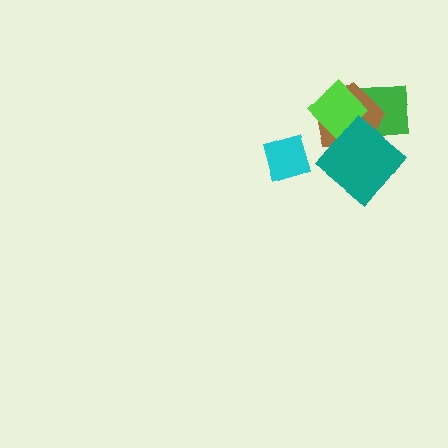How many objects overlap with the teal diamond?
3 objects overlap with the teal diamond.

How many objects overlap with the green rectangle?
3 objects overlap with the green rectangle.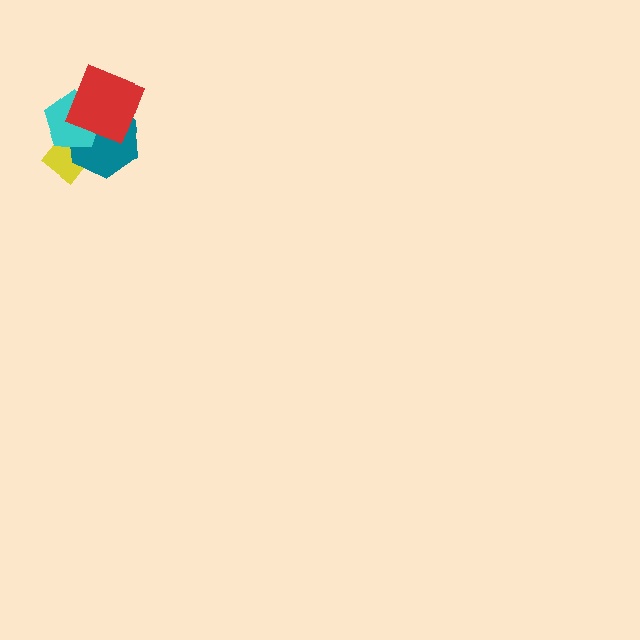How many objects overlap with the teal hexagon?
3 objects overlap with the teal hexagon.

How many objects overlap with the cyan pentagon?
3 objects overlap with the cyan pentagon.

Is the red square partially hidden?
No, no other shape covers it.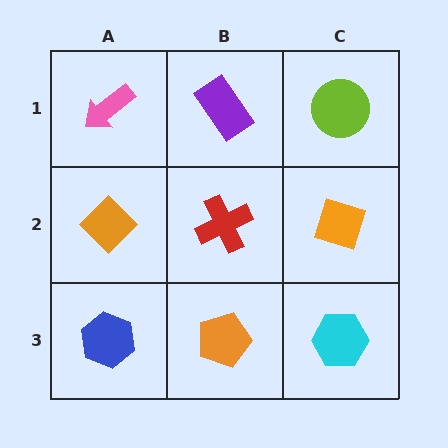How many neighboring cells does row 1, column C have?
2.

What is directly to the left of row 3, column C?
An orange pentagon.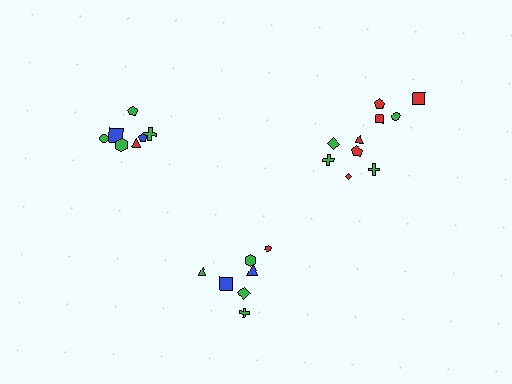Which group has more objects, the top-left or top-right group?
The top-right group.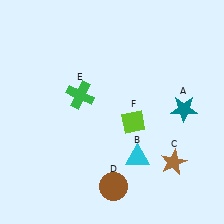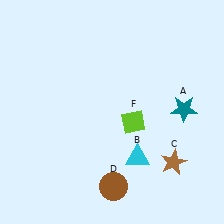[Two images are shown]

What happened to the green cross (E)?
The green cross (E) was removed in Image 2. It was in the top-left area of Image 1.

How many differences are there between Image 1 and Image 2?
There is 1 difference between the two images.